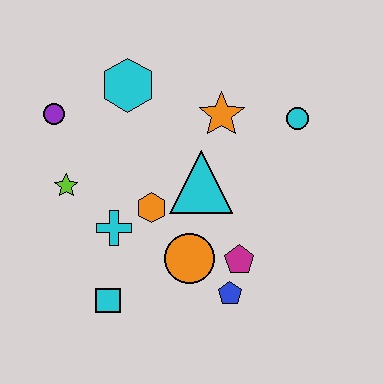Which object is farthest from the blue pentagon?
The purple circle is farthest from the blue pentagon.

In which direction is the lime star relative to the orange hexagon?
The lime star is to the left of the orange hexagon.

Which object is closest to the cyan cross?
The orange hexagon is closest to the cyan cross.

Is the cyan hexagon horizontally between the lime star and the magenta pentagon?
Yes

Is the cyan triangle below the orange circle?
No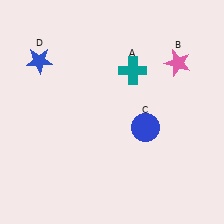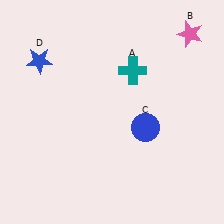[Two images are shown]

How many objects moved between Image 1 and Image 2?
1 object moved between the two images.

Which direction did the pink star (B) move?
The pink star (B) moved up.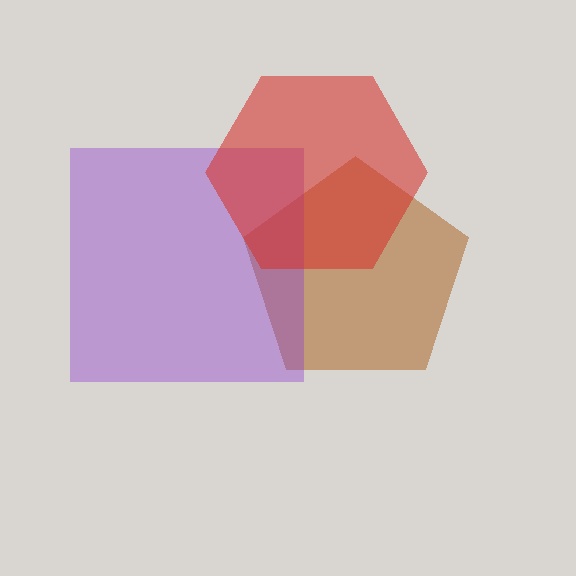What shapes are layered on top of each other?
The layered shapes are: a brown pentagon, a purple square, a red hexagon.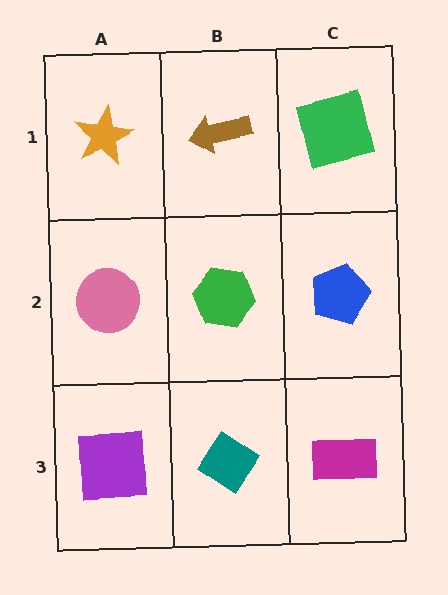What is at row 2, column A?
A pink circle.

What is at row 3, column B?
A teal diamond.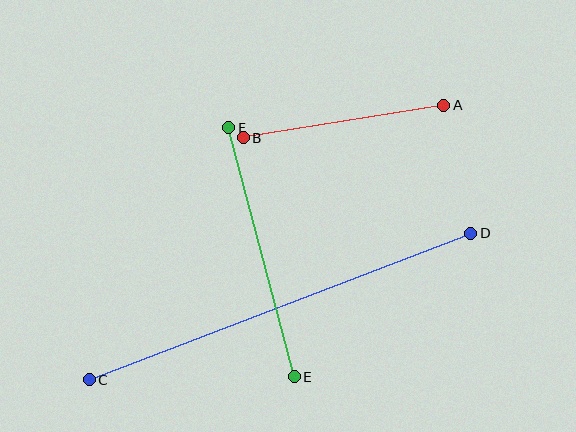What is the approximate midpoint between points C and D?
The midpoint is at approximately (280, 306) pixels.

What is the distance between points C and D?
The distance is approximately 409 pixels.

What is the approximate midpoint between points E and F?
The midpoint is at approximately (261, 252) pixels.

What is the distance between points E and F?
The distance is approximately 257 pixels.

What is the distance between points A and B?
The distance is approximately 203 pixels.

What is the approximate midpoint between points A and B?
The midpoint is at approximately (344, 121) pixels.